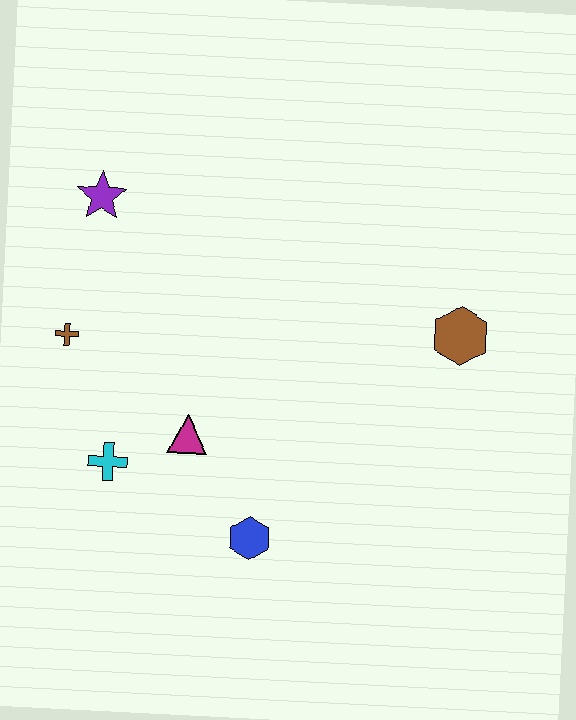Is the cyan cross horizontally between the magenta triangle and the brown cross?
Yes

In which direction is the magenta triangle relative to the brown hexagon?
The magenta triangle is to the left of the brown hexagon.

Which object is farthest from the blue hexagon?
The purple star is farthest from the blue hexagon.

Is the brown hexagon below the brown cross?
No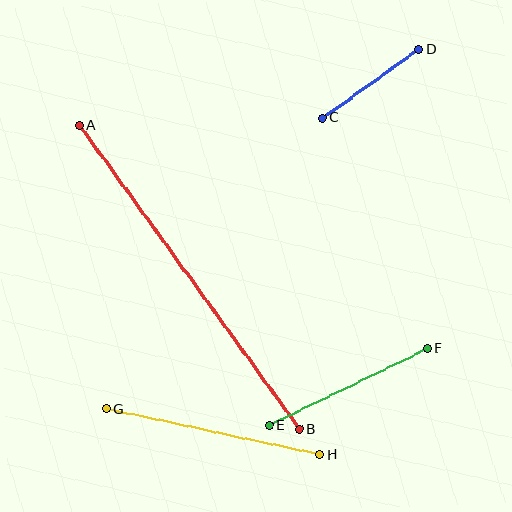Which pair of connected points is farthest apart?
Points A and B are farthest apart.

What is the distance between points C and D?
The distance is approximately 118 pixels.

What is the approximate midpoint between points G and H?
The midpoint is at approximately (213, 432) pixels.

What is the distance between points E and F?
The distance is approximately 176 pixels.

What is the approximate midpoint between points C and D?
The midpoint is at approximately (370, 84) pixels.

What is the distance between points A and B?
The distance is approximately 376 pixels.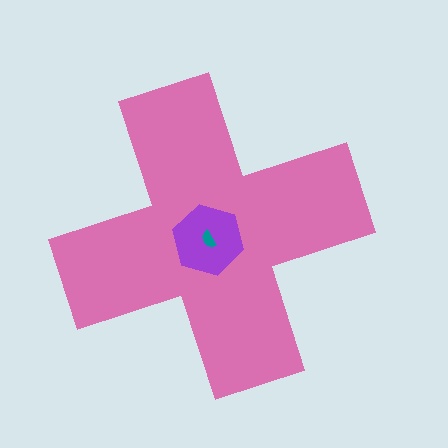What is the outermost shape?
The pink cross.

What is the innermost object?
The teal semicircle.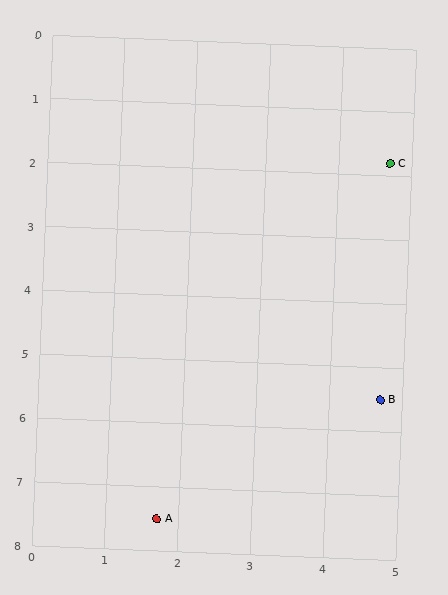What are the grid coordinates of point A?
Point A is at approximately (1.7, 7.5).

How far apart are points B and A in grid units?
Points B and A are about 3.6 grid units apart.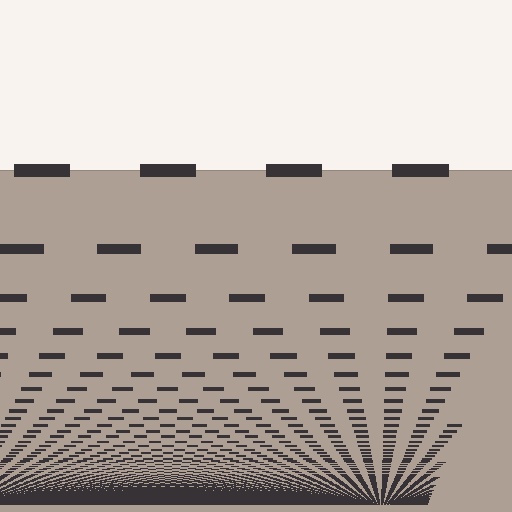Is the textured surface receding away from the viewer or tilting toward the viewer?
The surface appears to tilt toward the viewer. Texture elements get larger and sparser toward the top.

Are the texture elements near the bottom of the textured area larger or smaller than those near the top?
Smaller. The gradient is inverted — elements near the bottom are smaller and denser.